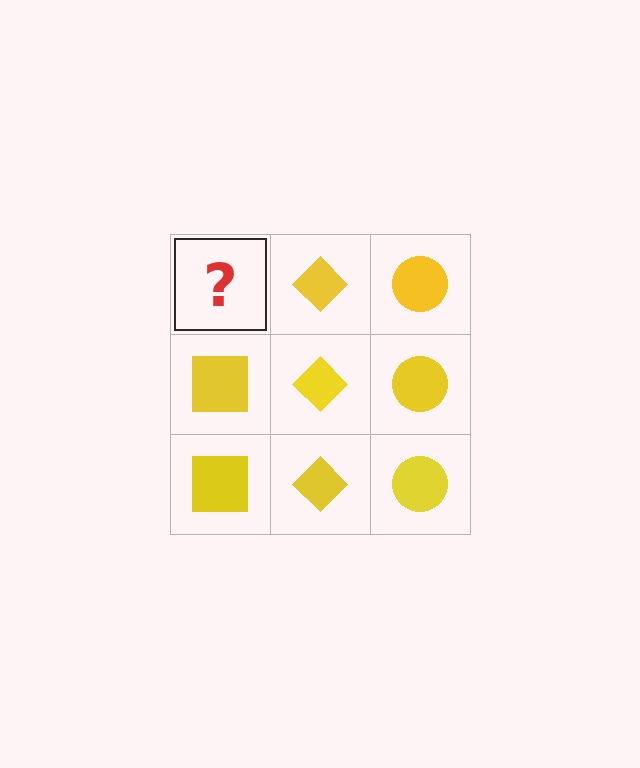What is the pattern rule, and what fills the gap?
The rule is that each column has a consistent shape. The gap should be filled with a yellow square.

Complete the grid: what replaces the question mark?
The question mark should be replaced with a yellow square.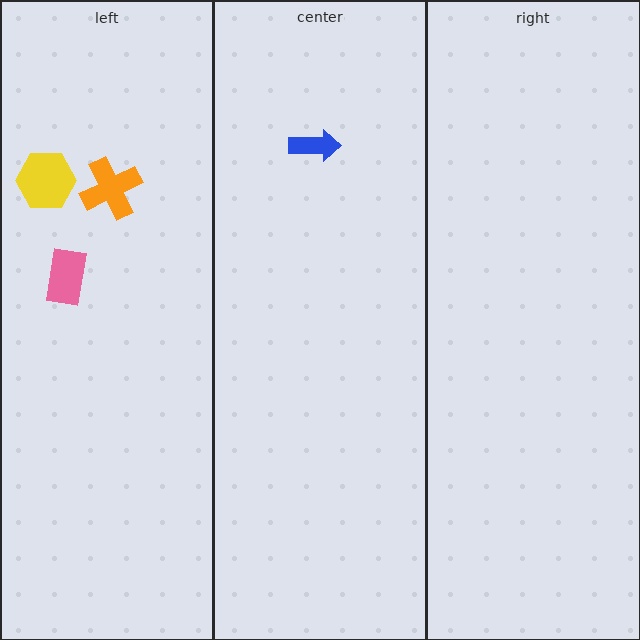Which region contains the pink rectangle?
The left region.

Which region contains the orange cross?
The left region.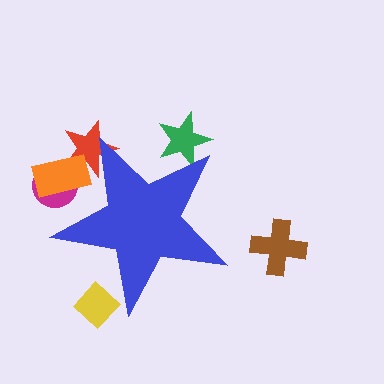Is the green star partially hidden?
Yes, the green star is partially hidden behind the blue star.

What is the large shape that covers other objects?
A blue star.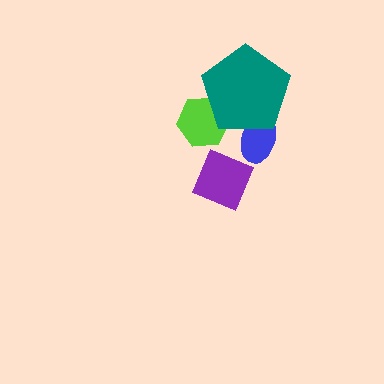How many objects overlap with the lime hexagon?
1 object overlaps with the lime hexagon.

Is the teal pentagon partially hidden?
No, no other shape covers it.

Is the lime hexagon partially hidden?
Yes, it is partially covered by another shape.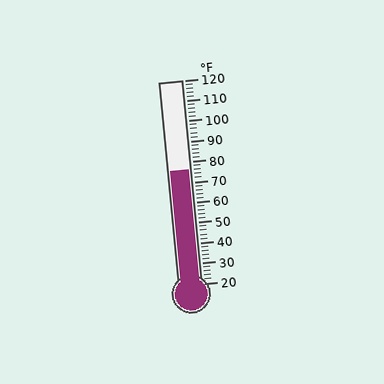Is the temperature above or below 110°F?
The temperature is below 110°F.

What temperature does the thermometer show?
The thermometer shows approximately 76°F.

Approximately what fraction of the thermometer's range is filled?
The thermometer is filled to approximately 55% of its range.